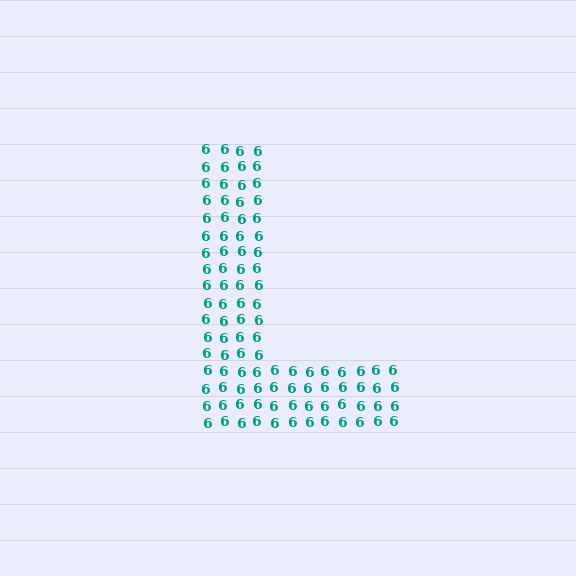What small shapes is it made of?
It is made of small digit 6's.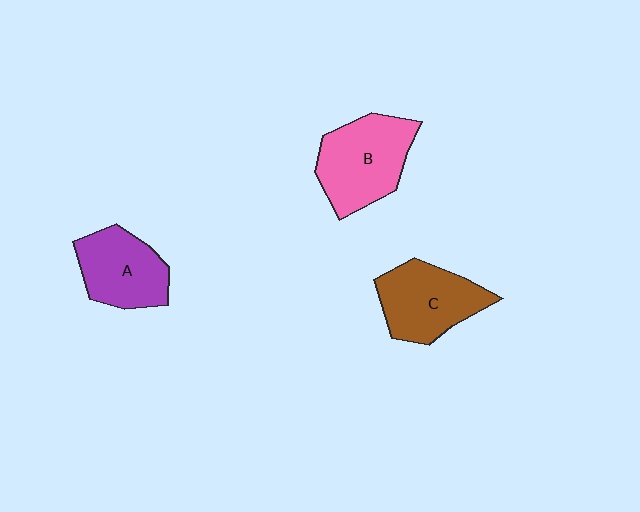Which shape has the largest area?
Shape B (pink).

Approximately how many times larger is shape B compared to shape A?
Approximately 1.2 times.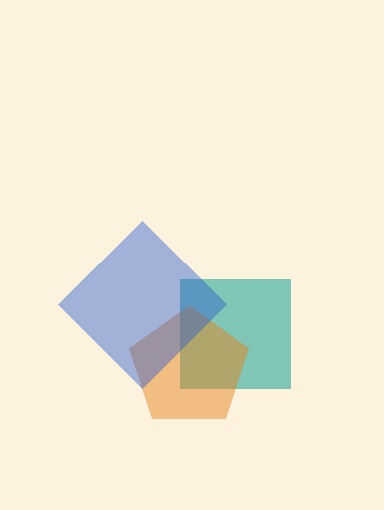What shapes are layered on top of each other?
The layered shapes are: a teal square, an orange pentagon, a blue diamond.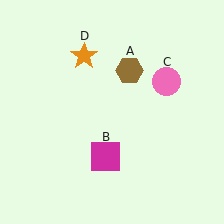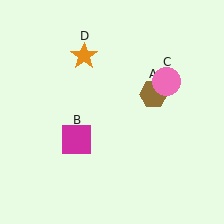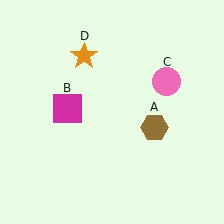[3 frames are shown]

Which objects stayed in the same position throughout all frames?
Pink circle (object C) and orange star (object D) remained stationary.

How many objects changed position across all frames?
2 objects changed position: brown hexagon (object A), magenta square (object B).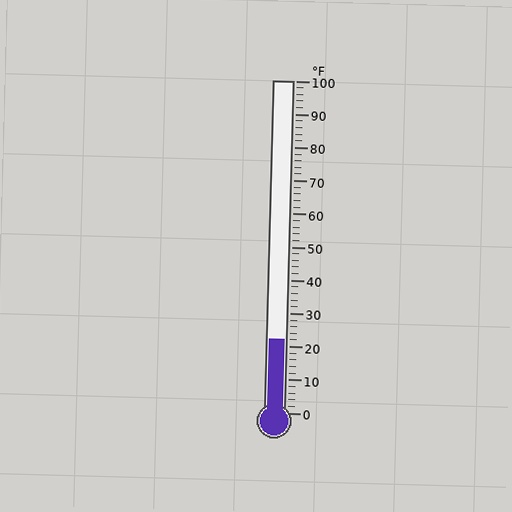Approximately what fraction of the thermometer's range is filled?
The thermometer is filled to approximately 20% of its range.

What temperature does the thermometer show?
The thermometer shows approximately 22°F.